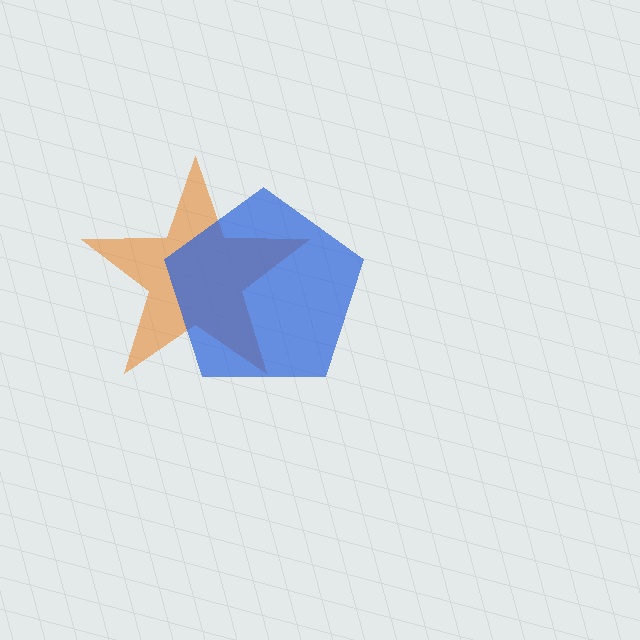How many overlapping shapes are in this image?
There are 2 overlapping shapes in the image.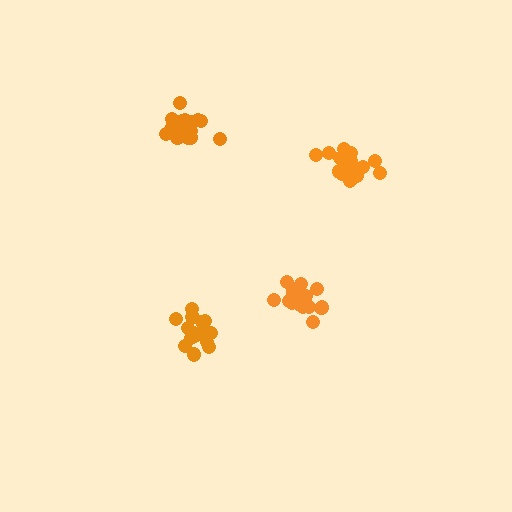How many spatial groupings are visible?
There are 4 spatial groupings.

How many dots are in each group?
Group 1: 19 dots, Group 2: 18 dots, Group 3: 19 dots, Group 4: 16 dots (72 total).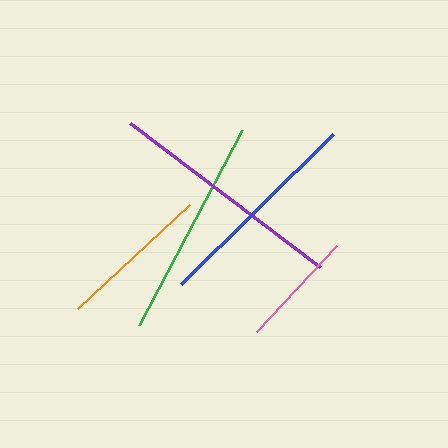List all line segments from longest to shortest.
From longest to shortest: purple, green, blue, orange, pink.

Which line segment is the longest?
The purple line is the longest at approximately 238 pixels.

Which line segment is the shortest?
The pink line is the shortest at approximately 117 pixels.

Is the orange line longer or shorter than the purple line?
The purple line is longer than the orange line.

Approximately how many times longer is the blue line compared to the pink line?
The blue line is approximately 1.8 times the length of the pink line.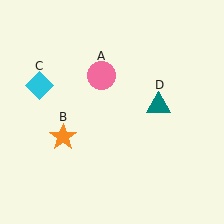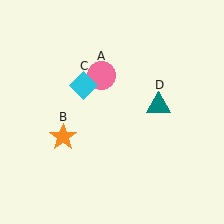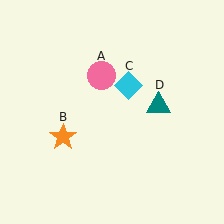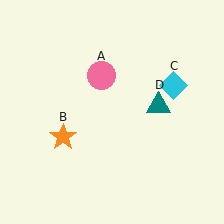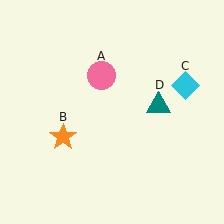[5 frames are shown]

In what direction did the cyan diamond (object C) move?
The cyan diamond (object C) moved right.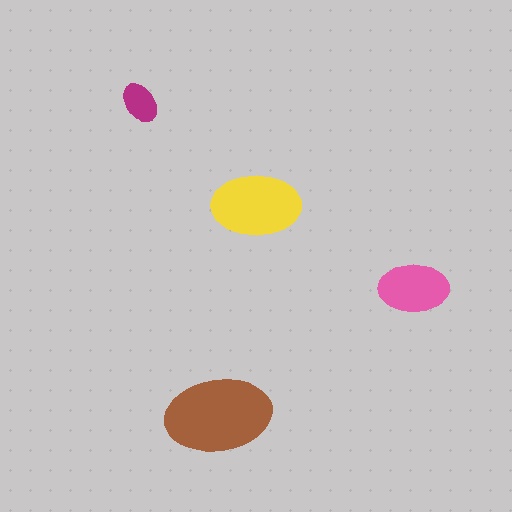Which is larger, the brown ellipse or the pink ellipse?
The brown one.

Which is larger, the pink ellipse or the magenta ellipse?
The pink one.